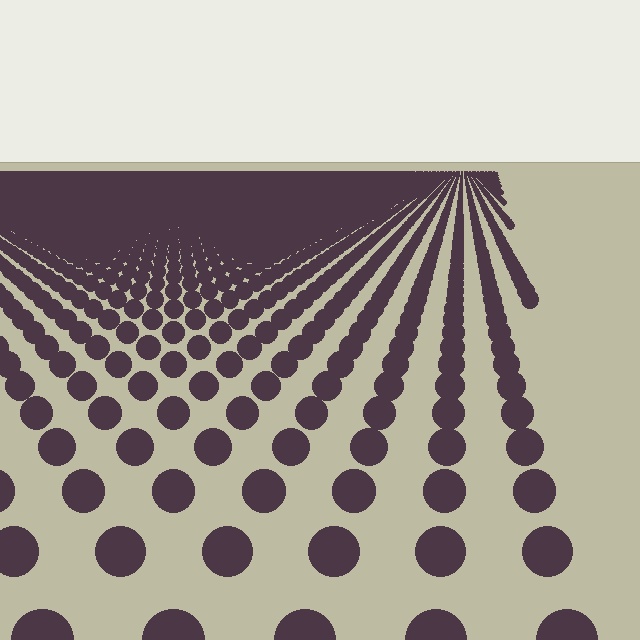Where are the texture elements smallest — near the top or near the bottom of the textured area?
Near the top.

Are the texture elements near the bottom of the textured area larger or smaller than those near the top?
Larger. Near the bottom, elements are closer to the viewer and appear at a bigger on-screen size.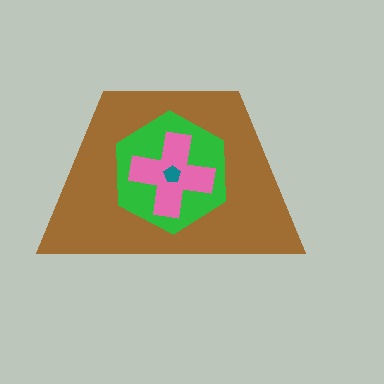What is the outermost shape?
The brown trapezoid.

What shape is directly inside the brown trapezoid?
The green hexagon.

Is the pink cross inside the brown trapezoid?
Yes.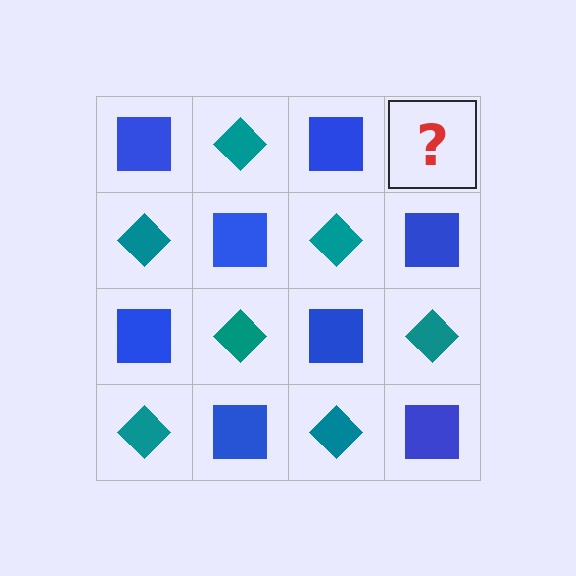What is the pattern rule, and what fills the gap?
The rule is that it alternates blue square and teal diamond in a checkerboard pattern. The gap should be filled with a teal diamond.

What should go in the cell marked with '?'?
The missing cell should contain a teal diamond.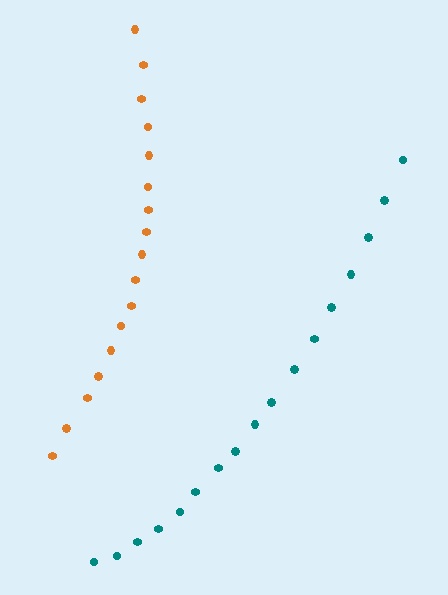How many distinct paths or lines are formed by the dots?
There are 2 distinct paths.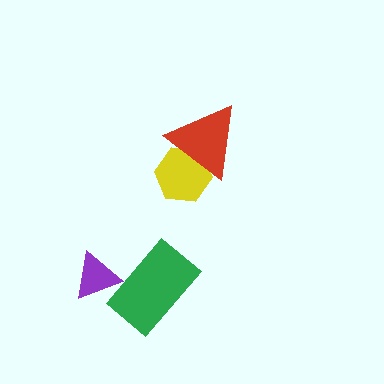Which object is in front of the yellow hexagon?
The red triangle is in front of the yellow hexagon.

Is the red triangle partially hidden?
No, no other shape covers it.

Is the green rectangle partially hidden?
Yes, it is partially covered by another shape.